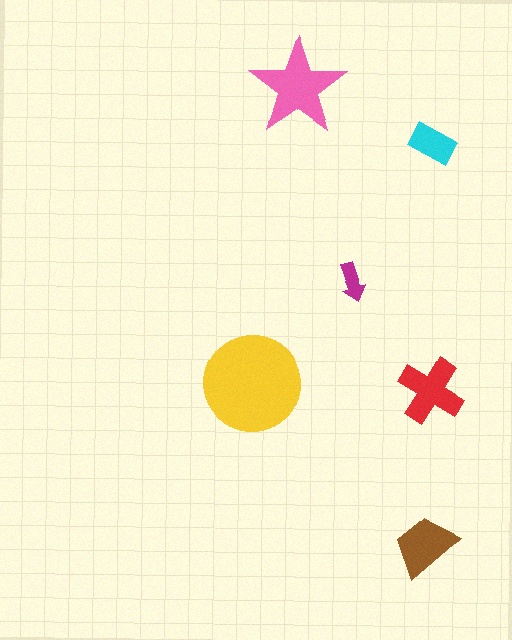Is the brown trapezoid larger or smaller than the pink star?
Smaller.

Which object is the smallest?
The magenta arrow.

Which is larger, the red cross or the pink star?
The pink star.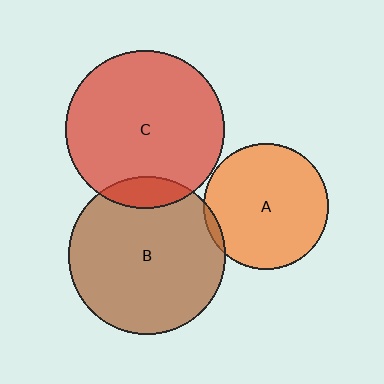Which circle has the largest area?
Circle C (red).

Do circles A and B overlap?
Yes.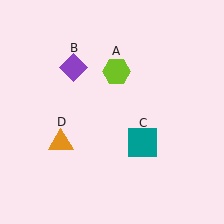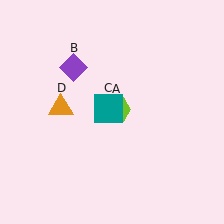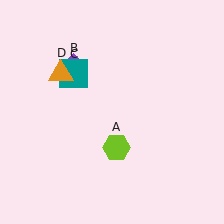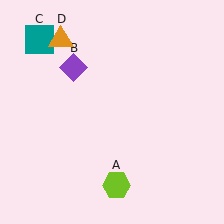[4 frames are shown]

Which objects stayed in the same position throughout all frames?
Purple diamond (object B) remained stationary.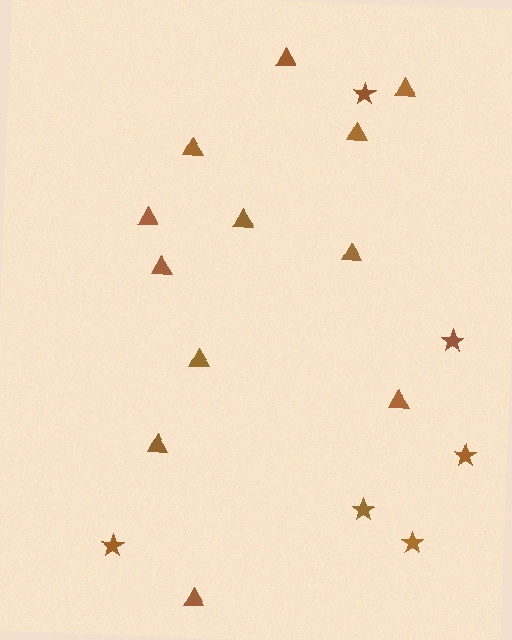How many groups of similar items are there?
There are 2 groups: one group of triangles (12) and one group of stars (6).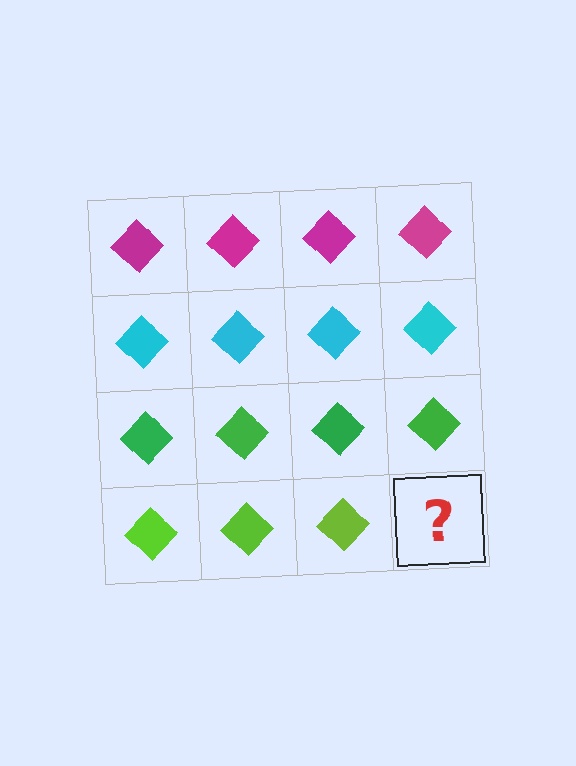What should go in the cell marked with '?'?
The missing cell should contain a lime diamond.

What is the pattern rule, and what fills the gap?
The rule is that each row has a consistent color. The gap should be filled with a lime diamond.